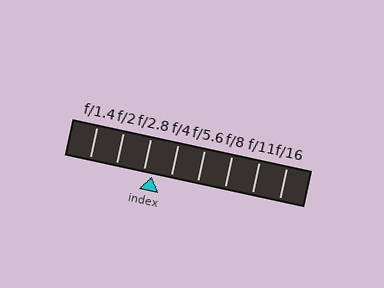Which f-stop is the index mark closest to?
The index mark is closest to f/2.8.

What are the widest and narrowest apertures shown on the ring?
The widest aperture shown is f/1.4 and the narrowest is f/16.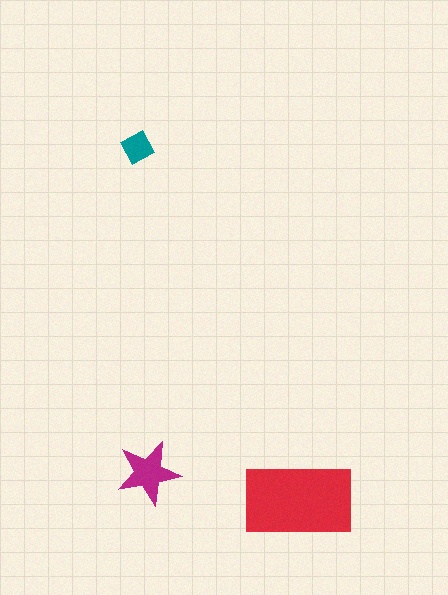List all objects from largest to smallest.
The red rectangle, the magenta star, the teal diamond.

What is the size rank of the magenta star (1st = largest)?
2nd.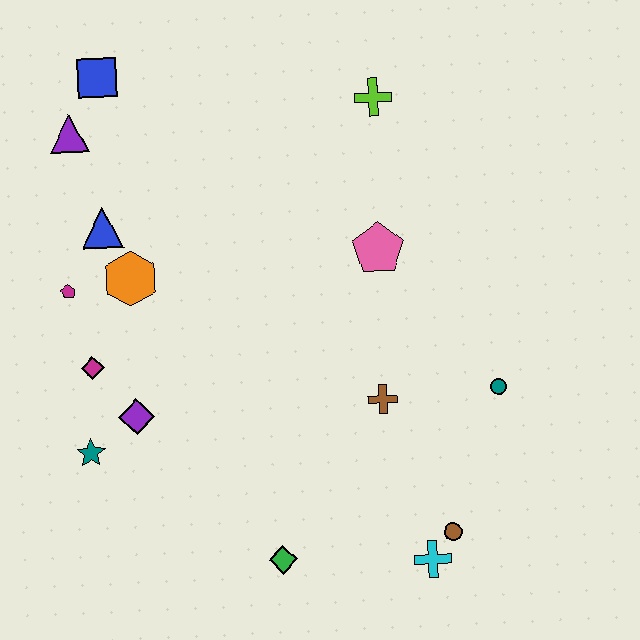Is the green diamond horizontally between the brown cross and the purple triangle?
Yes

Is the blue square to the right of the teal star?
Yes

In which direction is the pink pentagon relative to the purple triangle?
The pink pentagon is to the right of the purple triangle.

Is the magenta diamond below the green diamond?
No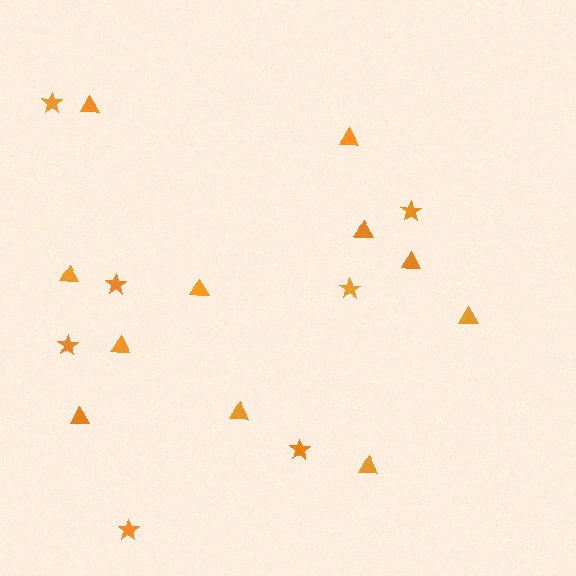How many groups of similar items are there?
There are 2 groups: one group of stars (7) and one group of triangles (11).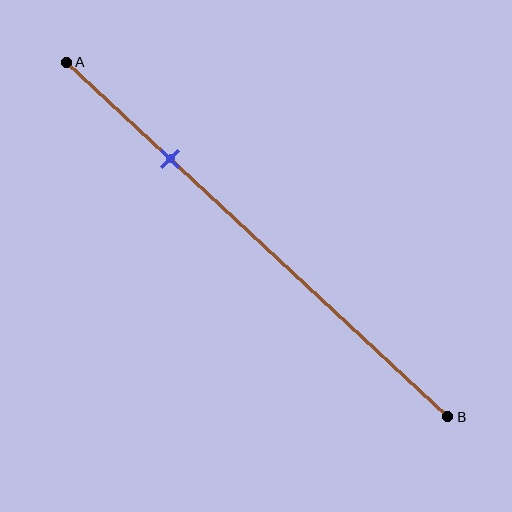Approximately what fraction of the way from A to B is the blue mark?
The blue mark is approximately 25% of the way from A to B.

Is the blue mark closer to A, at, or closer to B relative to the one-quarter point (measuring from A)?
The blue mark is approximately at the one-quarter point of segment AB.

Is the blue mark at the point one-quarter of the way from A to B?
Yes, the mark is approximately at the one-quarter point.